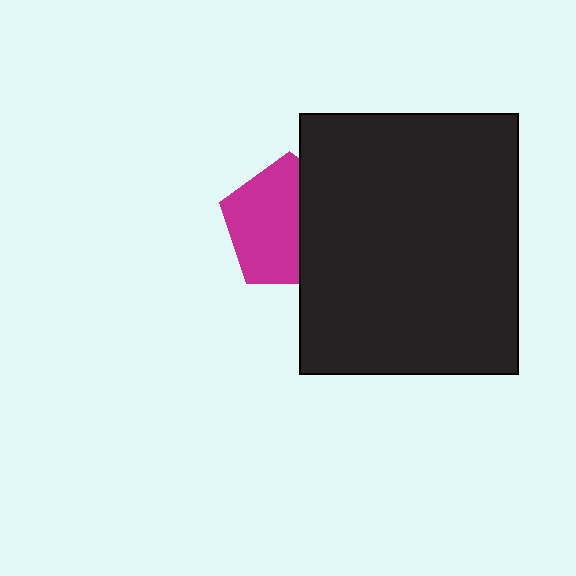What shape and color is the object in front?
The object in front is a black rectangle.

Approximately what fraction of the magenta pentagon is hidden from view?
Roughly 40% of the magenta pentagon is hidden behind the black rectangle.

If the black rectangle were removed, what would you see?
You would see the complete magenta pentagon.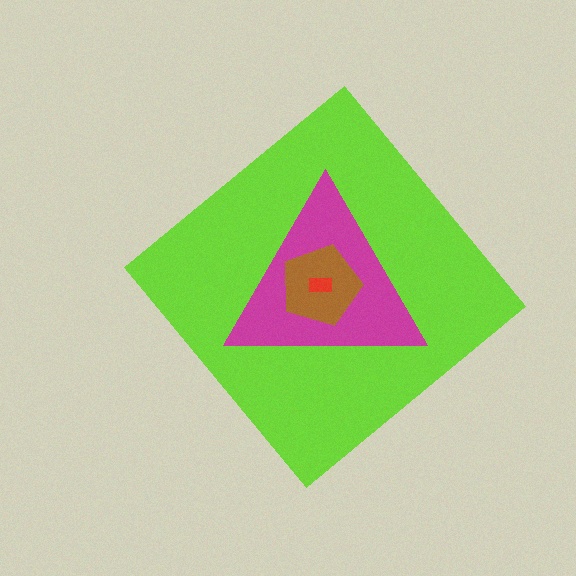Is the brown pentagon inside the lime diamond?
Yes.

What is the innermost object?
The red rectangle.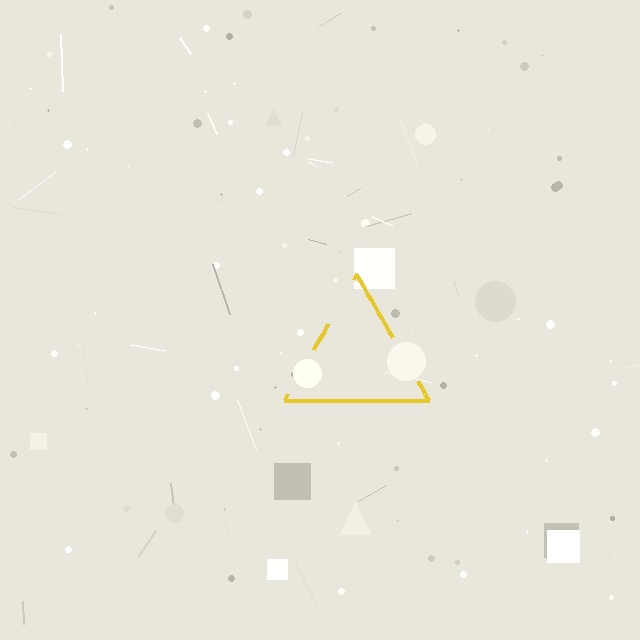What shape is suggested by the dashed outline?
The dashed outline suggests a triangle.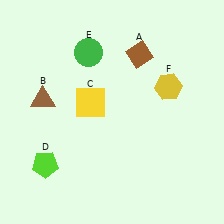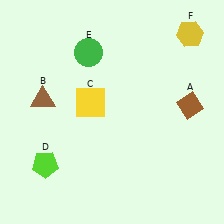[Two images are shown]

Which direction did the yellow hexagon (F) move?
The yellow hexagon (F) moved up.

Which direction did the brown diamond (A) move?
The brown diamond (A) moved down.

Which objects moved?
The objects that moved are: the brown diamond (A), the yellow hexagon (F).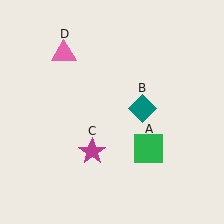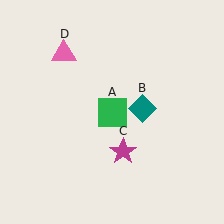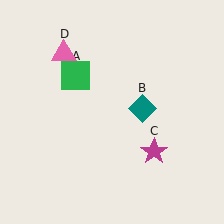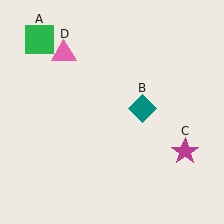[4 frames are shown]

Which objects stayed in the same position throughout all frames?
Teal diamond (object B) and pink triangle (object D) remained stationary.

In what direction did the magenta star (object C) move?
The magenta star (object C) moved right.